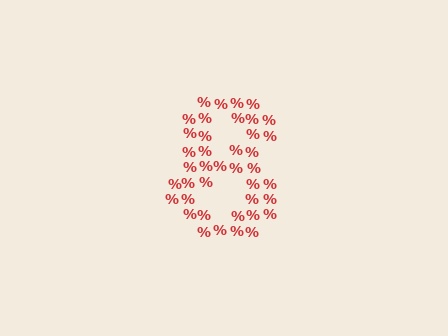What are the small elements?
The small elements are percent signs.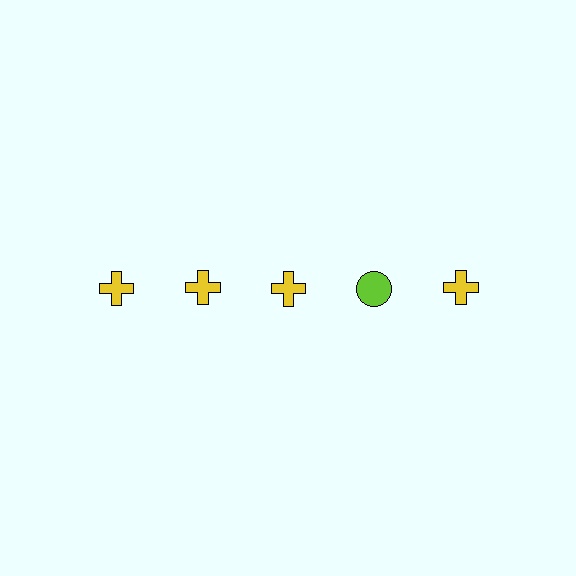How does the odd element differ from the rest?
It differs in both color (lime instead of yellow) and shape (circle instead of cross).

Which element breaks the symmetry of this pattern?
The lime circle in the top row, second from right column breaks the symmetry. All other shapes are yellow crosses.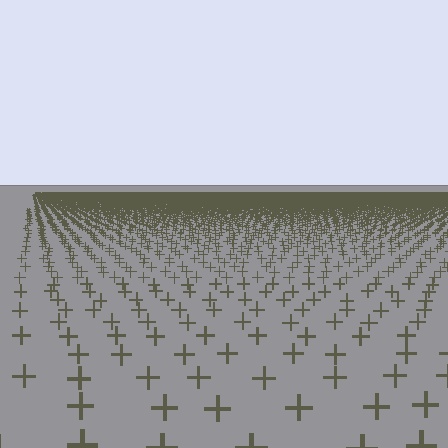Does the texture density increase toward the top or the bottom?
Density increases toward the top.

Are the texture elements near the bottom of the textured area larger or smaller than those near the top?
Larger. Near the bottom, elements are closer to the viewer and appear at a bigger on-screen size.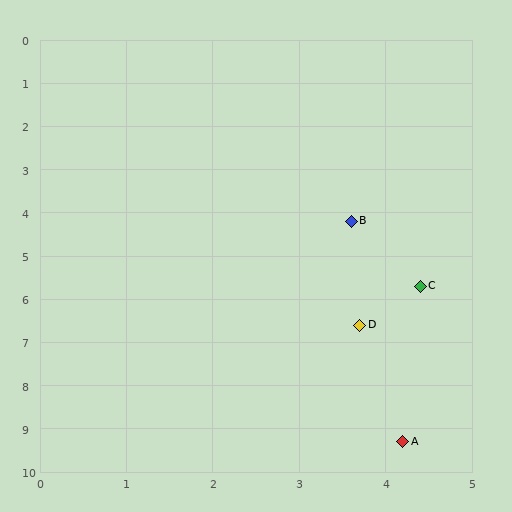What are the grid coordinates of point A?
Point A is at approximately (4.2, 9.3).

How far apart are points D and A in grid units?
Points D and A are about 2.7 grid units apart.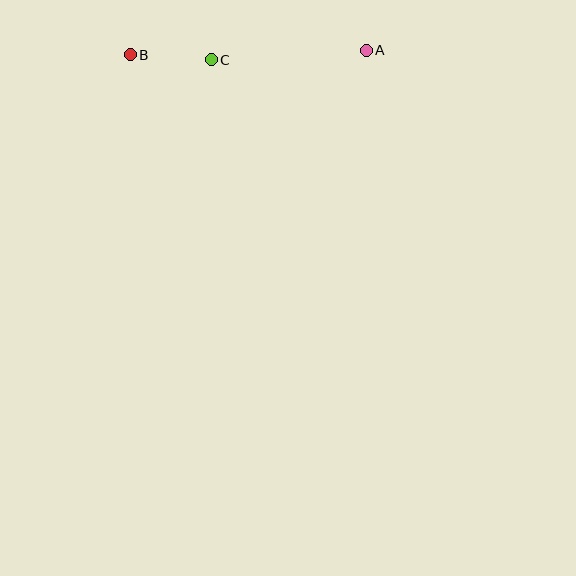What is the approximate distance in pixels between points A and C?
The distance between A and C is approximately 155 pixels.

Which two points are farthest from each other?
Points A and B are farthest from each other.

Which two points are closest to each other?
Points B and C are closest to each other.